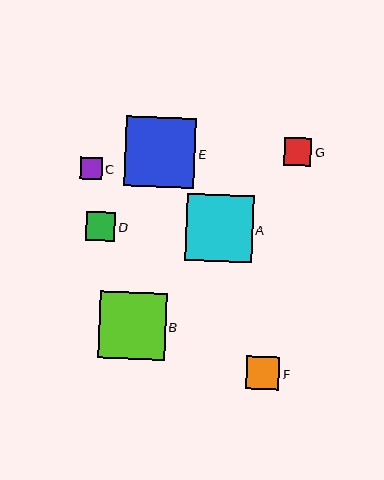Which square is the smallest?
Square C is the smallest with a size of approximately 21 pixels.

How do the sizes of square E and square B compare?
Square E and square B are approximately the same size.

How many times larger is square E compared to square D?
Square E is approximately 2.4 times the size of square D.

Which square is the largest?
Square E is the largest with a size of approximately 70 pixels.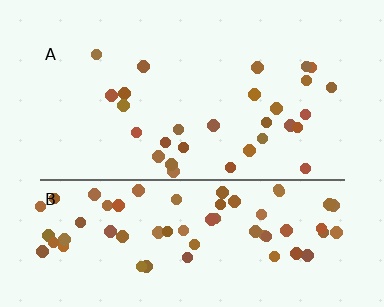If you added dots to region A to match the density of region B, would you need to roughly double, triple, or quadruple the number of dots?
Approximately double.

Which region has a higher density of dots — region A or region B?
B (the bottom).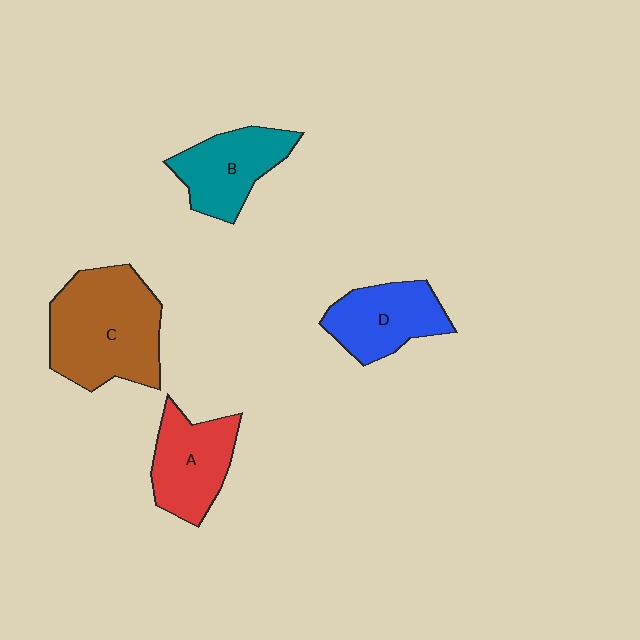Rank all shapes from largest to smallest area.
From largest to smallest: C (brown), A (red), B (teal), D (blue).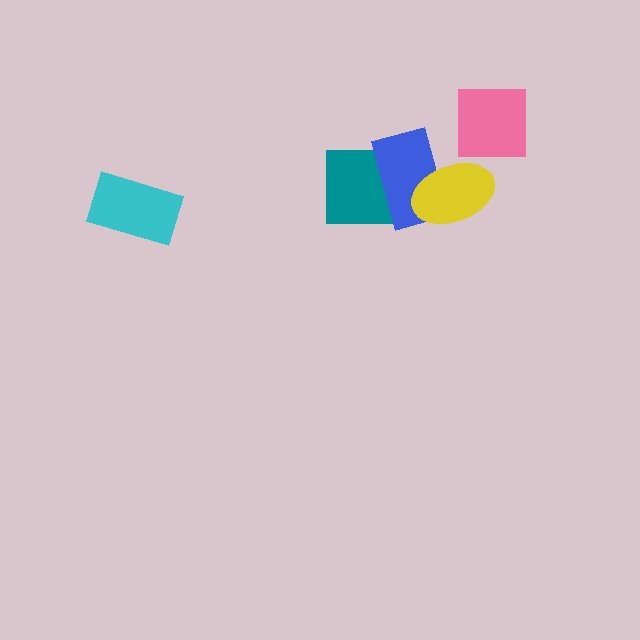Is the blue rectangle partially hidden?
Yes, it is partially covered by another shape.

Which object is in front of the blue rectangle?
The yellow ellipse is in front of the blue rectangle.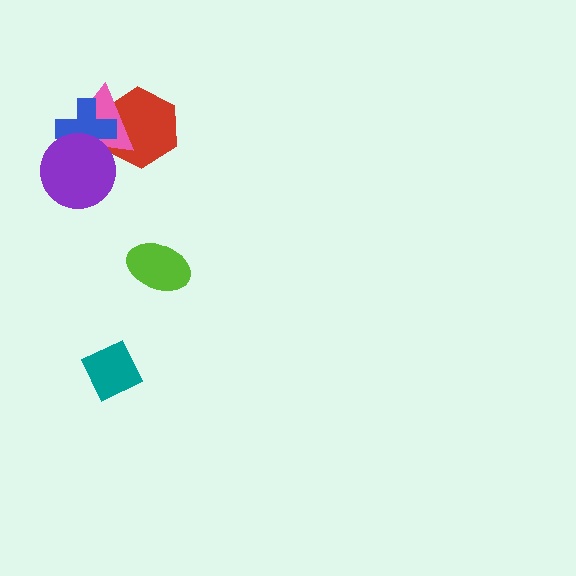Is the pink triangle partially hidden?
Yes, it is partially covered by another shape.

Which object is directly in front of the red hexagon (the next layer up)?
The pink triangle is directly in front of the red hexagon.